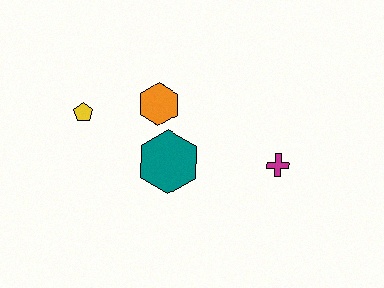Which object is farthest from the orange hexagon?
The magenta cross is farthest from the orange hexagon.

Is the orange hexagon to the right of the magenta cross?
No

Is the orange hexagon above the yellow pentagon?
Yes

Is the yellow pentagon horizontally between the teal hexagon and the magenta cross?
No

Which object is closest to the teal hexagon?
The orange hexagon is closest to the teal hexagon.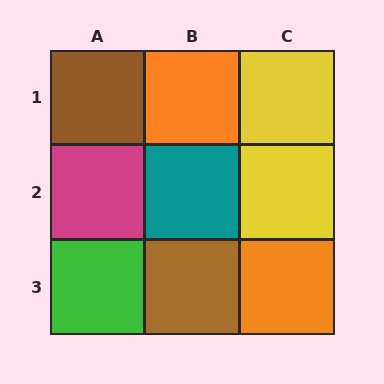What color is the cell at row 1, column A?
Brown.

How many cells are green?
1 cell is green.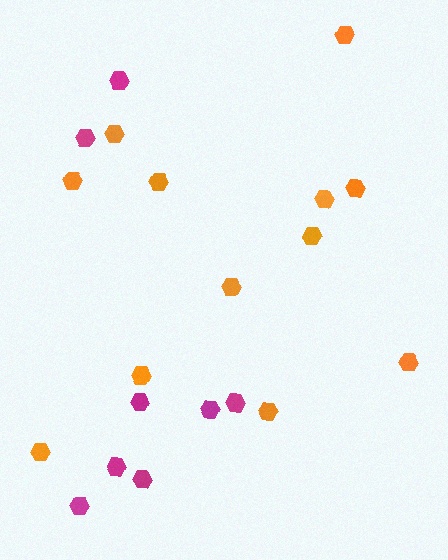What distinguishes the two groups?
There are 2 groups: one group of magenta hexagons (8) and one group of orange hexagons (12).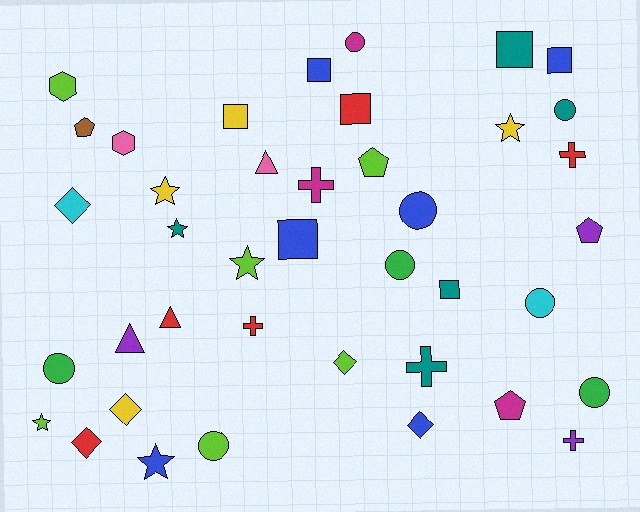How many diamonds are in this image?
There are 5 diamonds.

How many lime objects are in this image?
There are 6 lime objects.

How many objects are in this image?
There are 40 objects.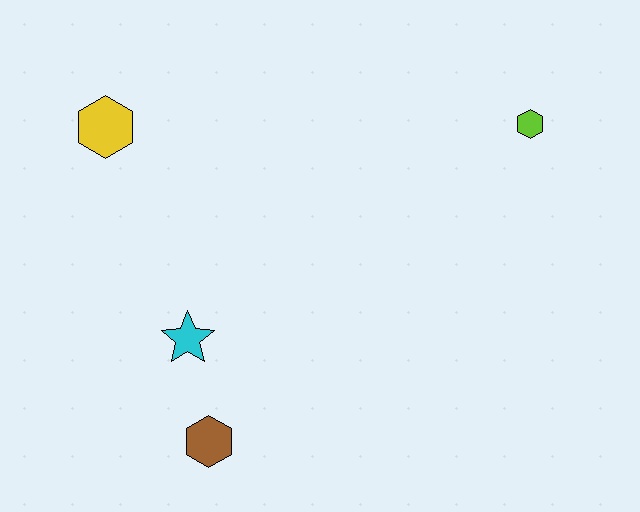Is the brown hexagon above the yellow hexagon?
No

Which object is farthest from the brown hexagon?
The lime hexagon is farthest from the brown hexagon.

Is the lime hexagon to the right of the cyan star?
Yes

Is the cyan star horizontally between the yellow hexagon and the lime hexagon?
Yes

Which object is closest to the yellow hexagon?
The cyan star is closest to the yellow hexagon.